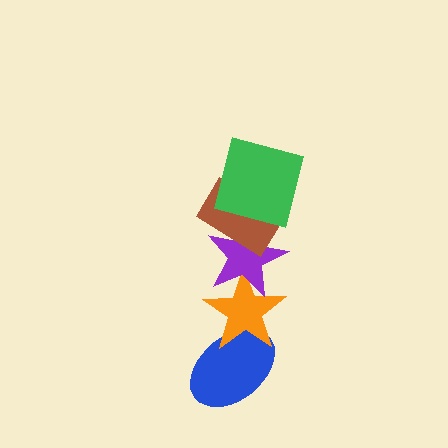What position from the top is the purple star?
The purple star is 3rd from the top.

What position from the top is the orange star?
The orange star is 4th from the top.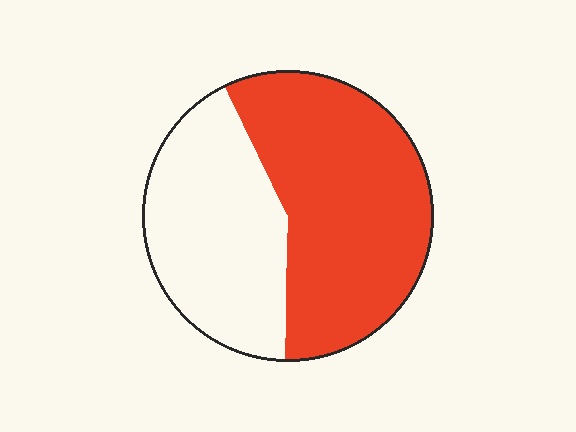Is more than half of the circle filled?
Yes.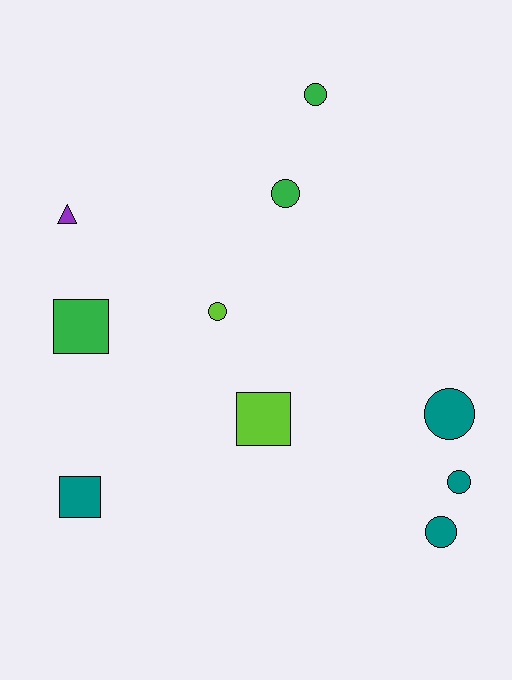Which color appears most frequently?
Teal, with 4 objects.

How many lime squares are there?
There is 1 lime square.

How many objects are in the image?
There are 10 objects.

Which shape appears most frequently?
Circle, with 6 objects.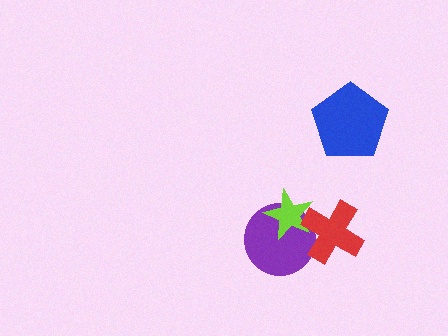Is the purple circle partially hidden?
Yes, it is partially covered by another shape.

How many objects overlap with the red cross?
2 objects overlap with the red cross.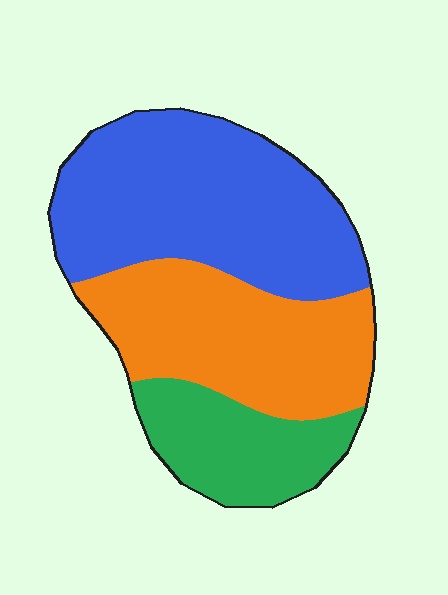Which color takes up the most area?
Blue, at roughly 45%.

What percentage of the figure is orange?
Orange covers about 35% of the figure.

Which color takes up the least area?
Green, at roughly 20%.